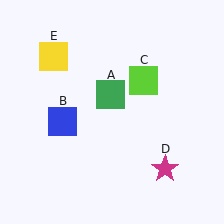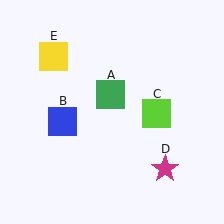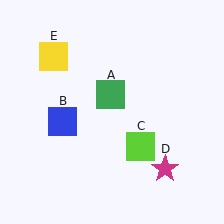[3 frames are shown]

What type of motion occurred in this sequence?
The lime square (object C) rotated clockwise around the center of the scene.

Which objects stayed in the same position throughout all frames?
Green square (object A) and blue square (object B) and magenta star (object D) and yellow square (object E) remained stationary.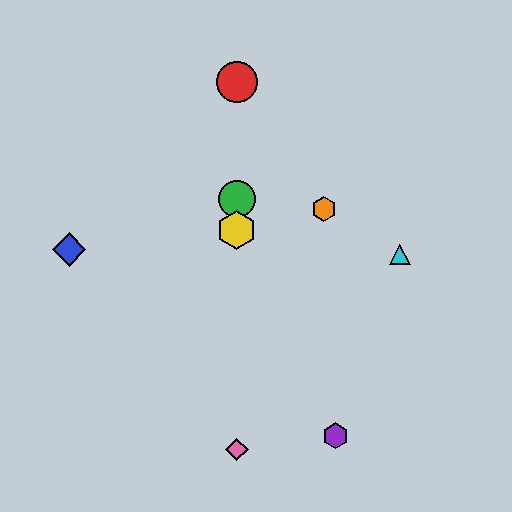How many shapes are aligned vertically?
4 shapes (the red circle, the green circle, the yellow hexagon, the pink diamond) are aligned vertically.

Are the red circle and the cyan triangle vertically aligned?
No, the red circle is at x≈237 and the cyan triangle is at x≈400.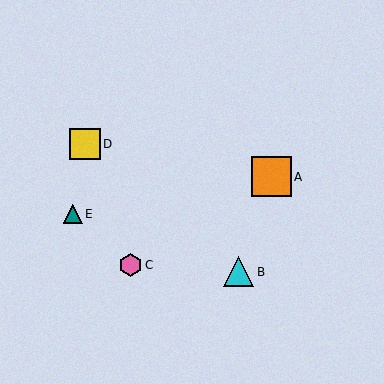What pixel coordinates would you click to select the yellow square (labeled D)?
Click at (85, 144) to select the yellow square D.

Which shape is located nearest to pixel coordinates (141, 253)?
The pink hexagon (labeled C) at (130, 265) is nearest to that location.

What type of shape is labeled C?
Shape C is a pink hexagon.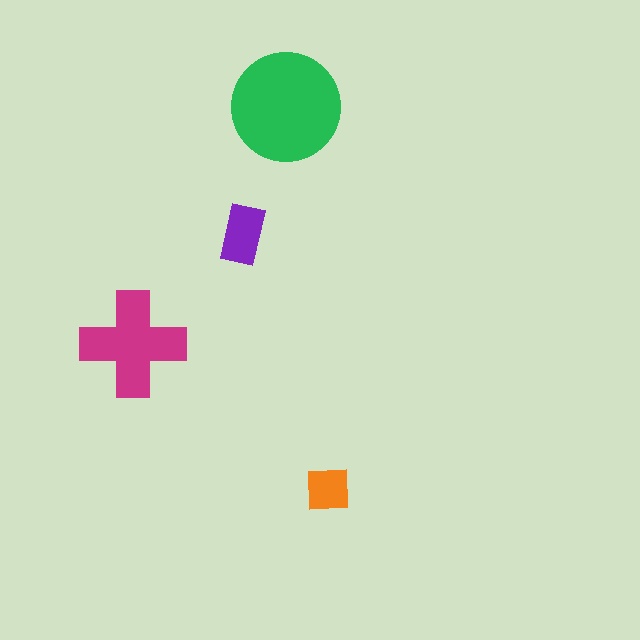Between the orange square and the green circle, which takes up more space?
The green circle.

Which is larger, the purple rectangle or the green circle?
The green circle.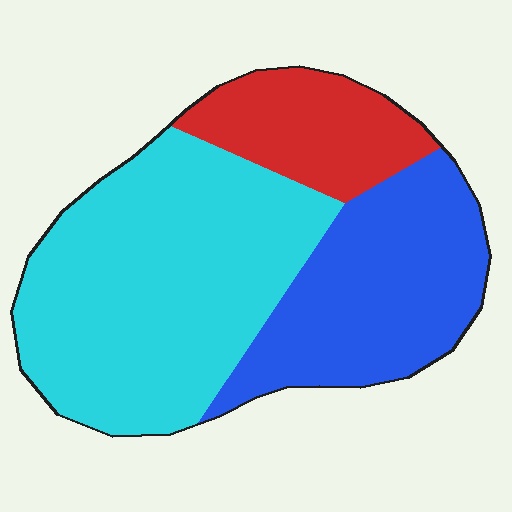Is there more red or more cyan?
Cyan.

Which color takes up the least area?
Red, at roughly 15%.